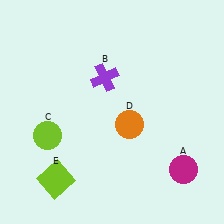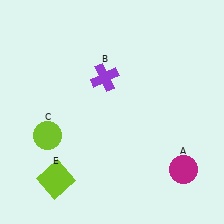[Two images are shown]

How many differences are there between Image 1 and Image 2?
There is 1 difference between the two images.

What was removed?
The orange circle (D) was removed in Image 2.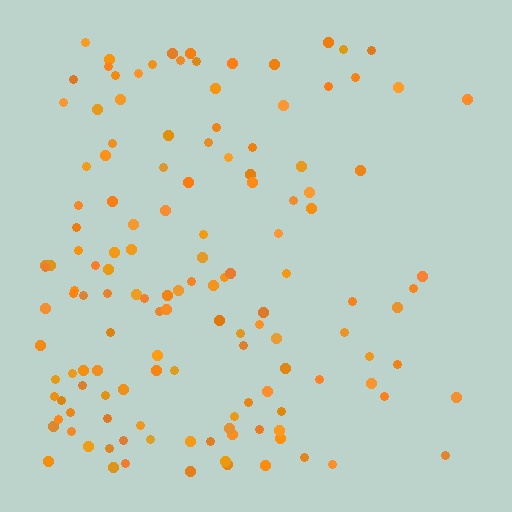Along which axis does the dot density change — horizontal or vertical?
Horizontal.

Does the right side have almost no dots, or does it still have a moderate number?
Still a moderate number, just noticeably fewer than the left.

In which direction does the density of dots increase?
From right to left, with the left side densest.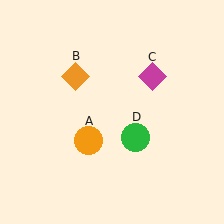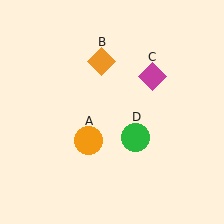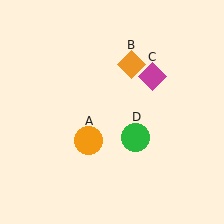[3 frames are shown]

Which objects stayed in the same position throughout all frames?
Orange circle (object A) and magenta diamond (object C) and green circle (object D) remained stationary.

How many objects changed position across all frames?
1 object changed position: orange diamond (object B).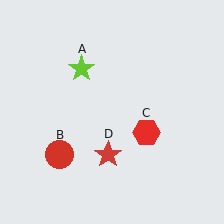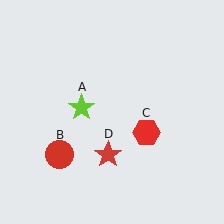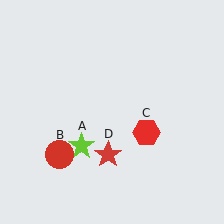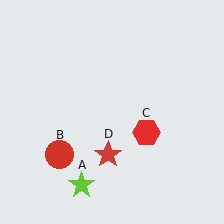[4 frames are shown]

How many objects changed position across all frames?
1 object changed position: lime star (object A).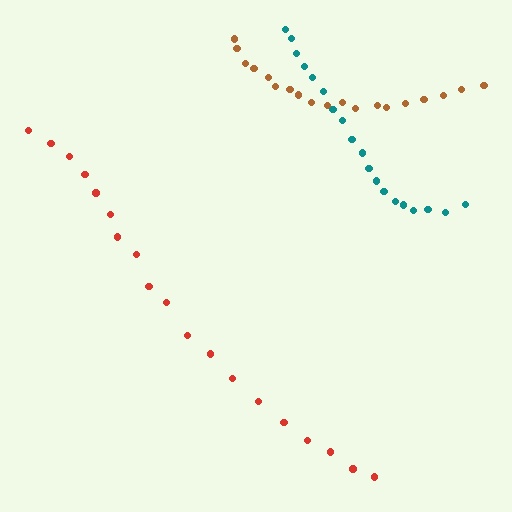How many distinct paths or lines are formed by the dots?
There are 3 distinct paths.